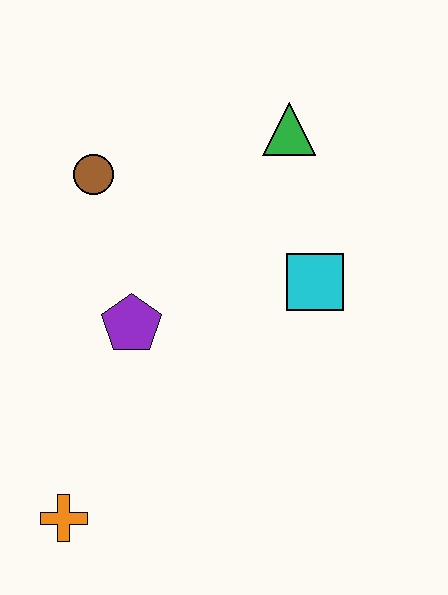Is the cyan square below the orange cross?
No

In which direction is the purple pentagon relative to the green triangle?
The purple pentagon is below the green triangle.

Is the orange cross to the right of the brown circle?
No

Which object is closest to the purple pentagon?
The brown circle is closest to the purple pentagon.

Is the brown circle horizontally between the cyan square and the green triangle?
No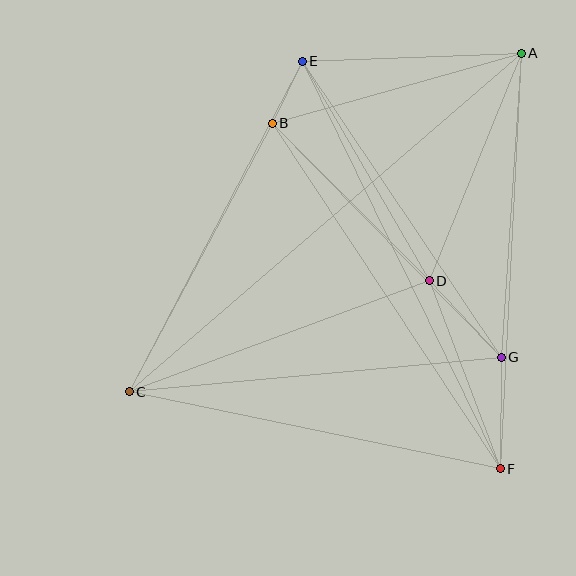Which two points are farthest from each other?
Points A and C are farthest from each other.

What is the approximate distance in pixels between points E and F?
The distance between E and F is approximately 453 pixels.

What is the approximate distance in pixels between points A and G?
The distance between A and G is approximately 305 pixels.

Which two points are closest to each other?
Points B and E are closest to each other.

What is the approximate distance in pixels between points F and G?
The distance between F and G is approximately 111 pixels.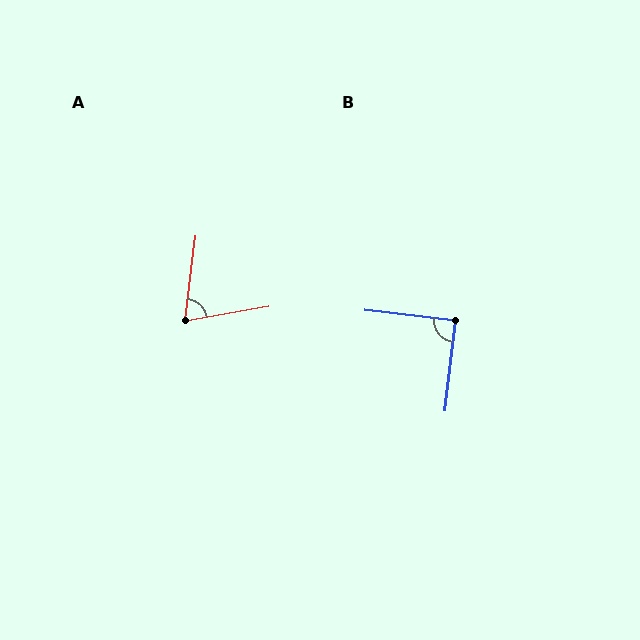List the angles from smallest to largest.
A (73°), B (90°).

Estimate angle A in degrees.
Approximately 73 degrees.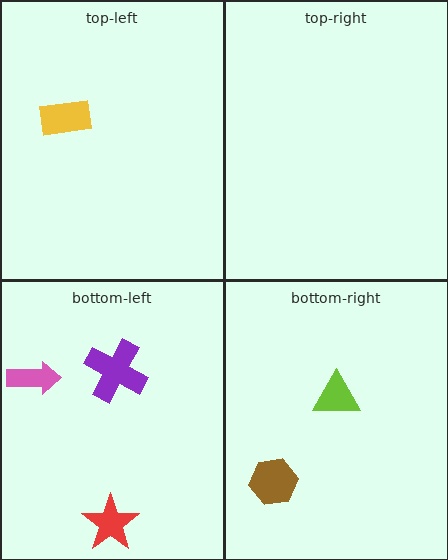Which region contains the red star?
The bottom-left region.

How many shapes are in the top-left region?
1.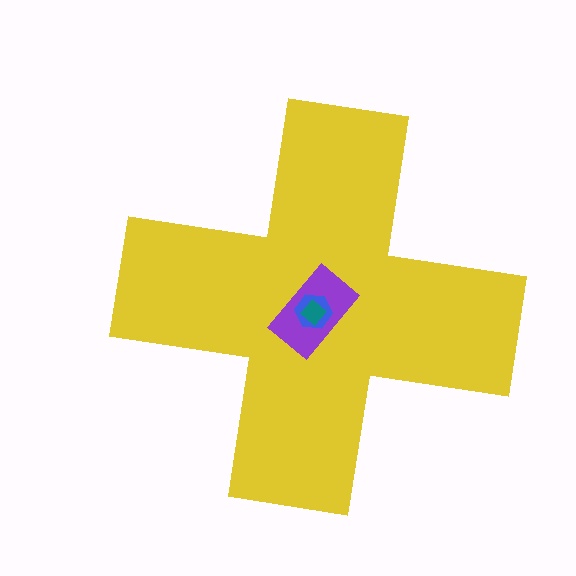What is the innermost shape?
The teal diamond.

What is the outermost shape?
The yellow cross.